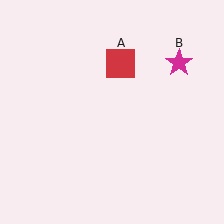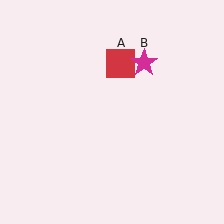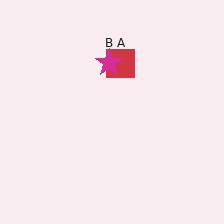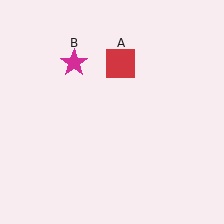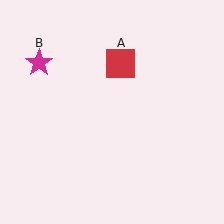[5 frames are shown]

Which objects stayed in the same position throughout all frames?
Red square (object A) remained stationary.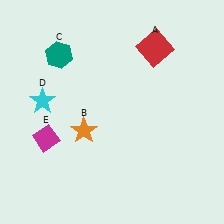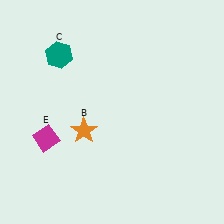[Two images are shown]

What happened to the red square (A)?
The red square (A) was removed in Image 2. It was in the top-right area of Image 1.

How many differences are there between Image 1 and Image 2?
There are 2 differences between the two images.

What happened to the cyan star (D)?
The cyan star (D) was removed in Image 2. It was in the top-left area of Image 1.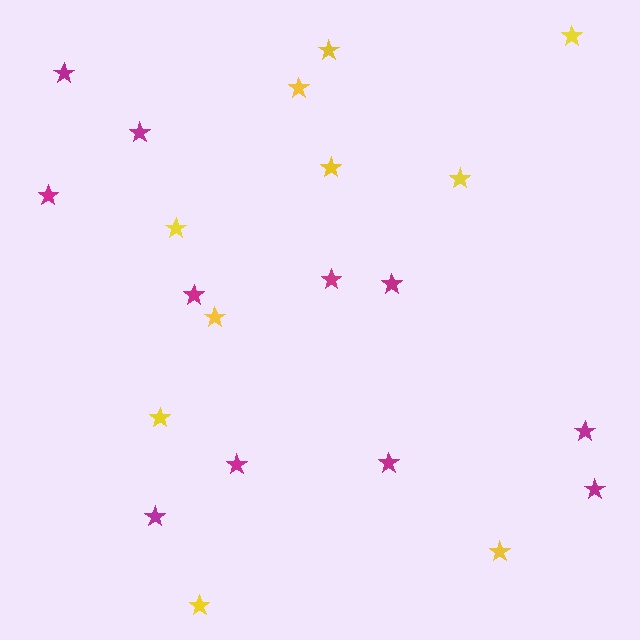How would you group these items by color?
There are 2 groups: one group of magenta stars (11) and one group of yellow stars (10).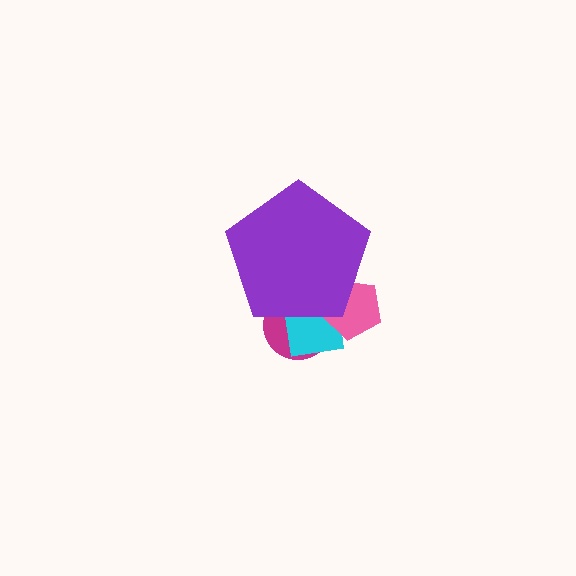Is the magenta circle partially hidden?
Yes, the magenta circle is partially hidden behind the purple pentagon.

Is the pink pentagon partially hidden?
Yes, the pink pentagon is partially hidden behind the purple pentagon.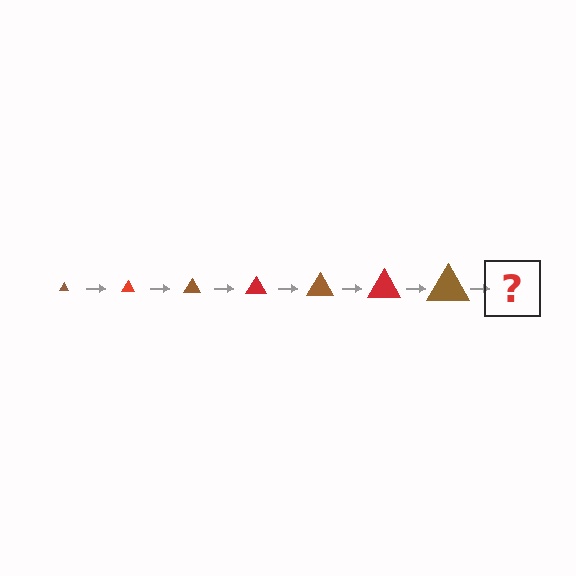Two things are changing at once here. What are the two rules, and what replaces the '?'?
The two rules are that the triangle grows larger each step and the color cycles through brown and red. The '?' should be a red triangle, larger than the previous one.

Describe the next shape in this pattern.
It should be a red triangle, larger than the previous one.